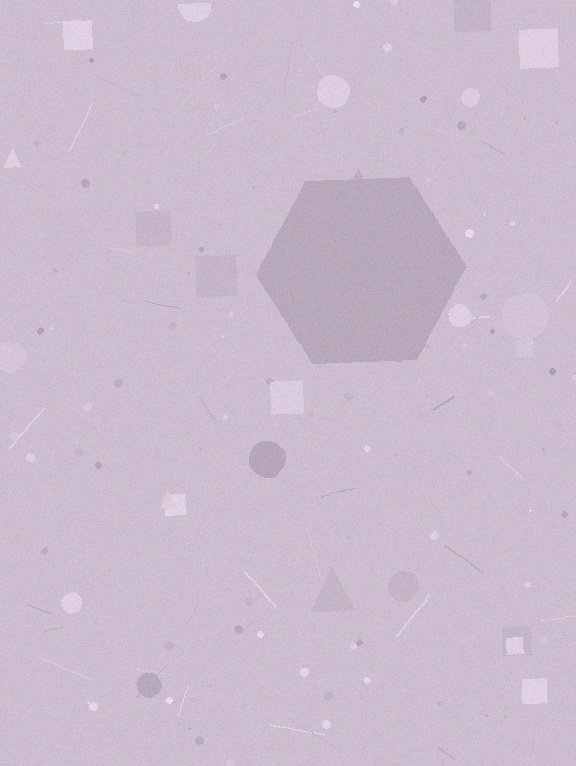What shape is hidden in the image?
A hexagon is hidden in the image.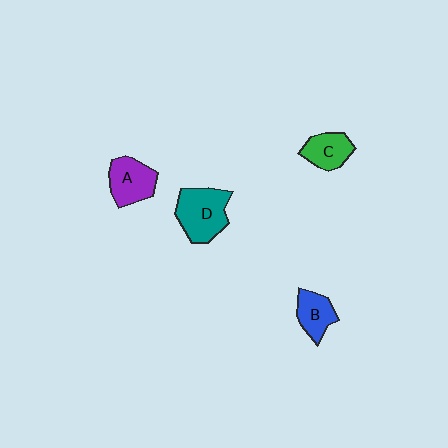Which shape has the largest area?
Shape D (teal).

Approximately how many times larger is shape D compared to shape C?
Approximately 1.6 times.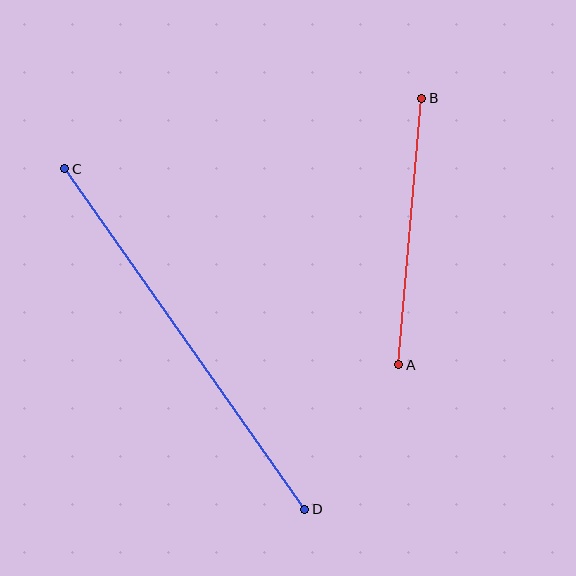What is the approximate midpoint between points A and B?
The midpoint is at approximately (410, 231) pixels.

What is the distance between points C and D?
The distance is approximately 416 pixels.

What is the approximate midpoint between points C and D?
The midpoint is at approximately (185, 339) pixels.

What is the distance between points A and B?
The distance is approximately 267 pixels.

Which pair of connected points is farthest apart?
Points C and D are farthest apart.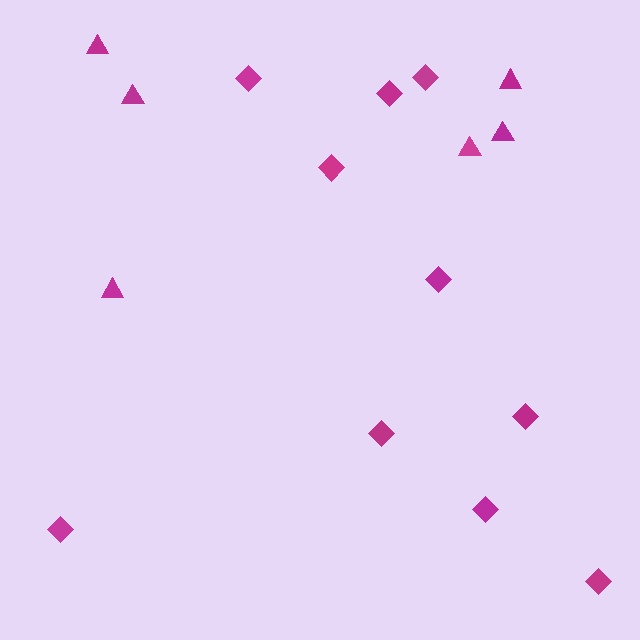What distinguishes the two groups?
There are 2 groups: one group of diamonds (10) and one group of triangles (6).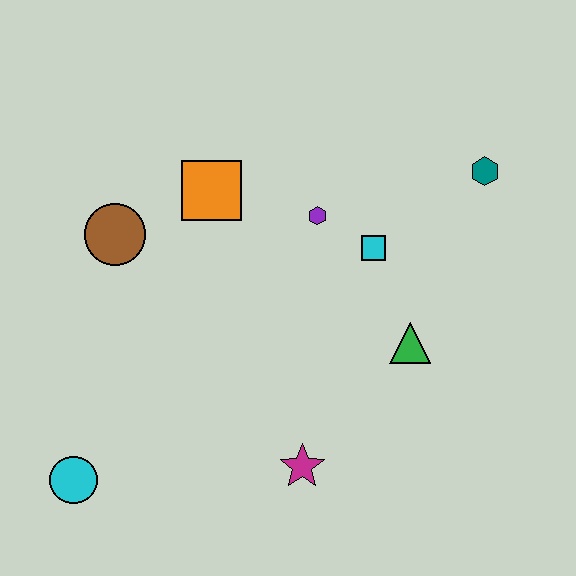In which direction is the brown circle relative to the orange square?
The brown circle is to the left of the orange square.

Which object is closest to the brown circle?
The orange square is closest to the brown circle.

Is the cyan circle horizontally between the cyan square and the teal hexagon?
No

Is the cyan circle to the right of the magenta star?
No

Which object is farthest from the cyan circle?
The teal hexagon is farthest from the cyan circle.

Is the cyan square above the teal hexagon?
No